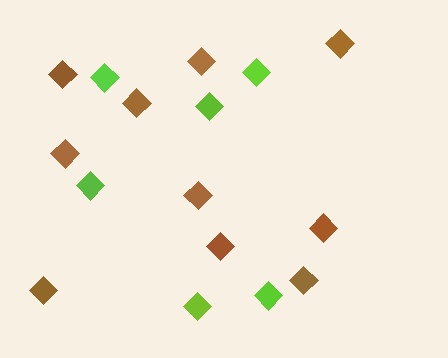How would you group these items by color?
There are 2 groups: one group of lime diamonds (6) and one group of brown diamonds (10).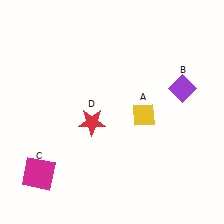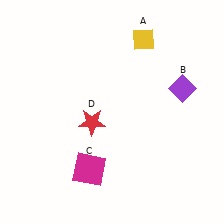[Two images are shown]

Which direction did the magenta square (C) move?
The magenta square (C) moved right.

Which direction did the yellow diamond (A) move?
The yellow diamond (A) moved up.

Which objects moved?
The objects that moved are: the yellow diamond (A), the magenta square (C).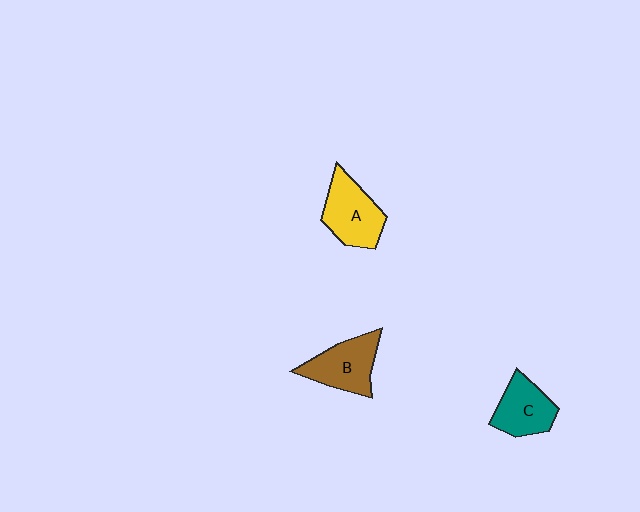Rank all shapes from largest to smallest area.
From largest to smallest: A (yellow), B (brown), C (teal).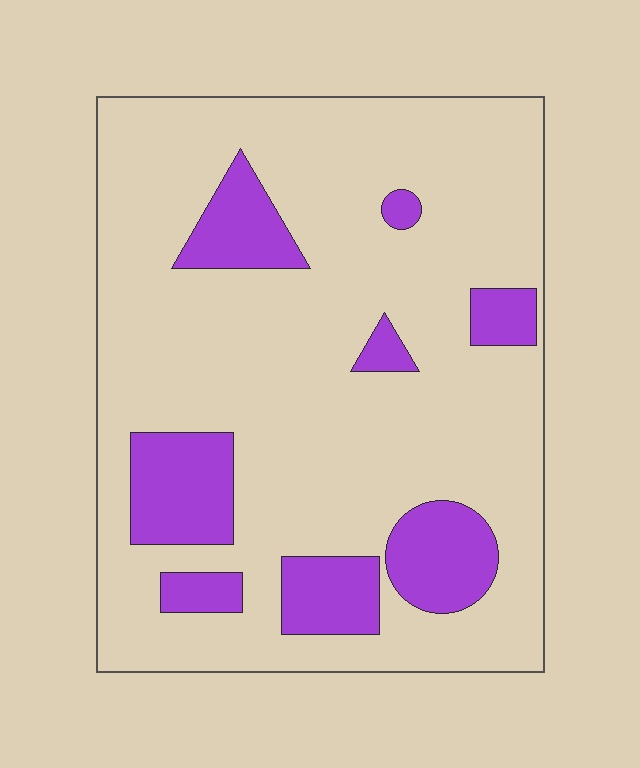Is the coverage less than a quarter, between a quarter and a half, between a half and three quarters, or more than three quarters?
Less than a quarter.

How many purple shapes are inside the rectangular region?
8.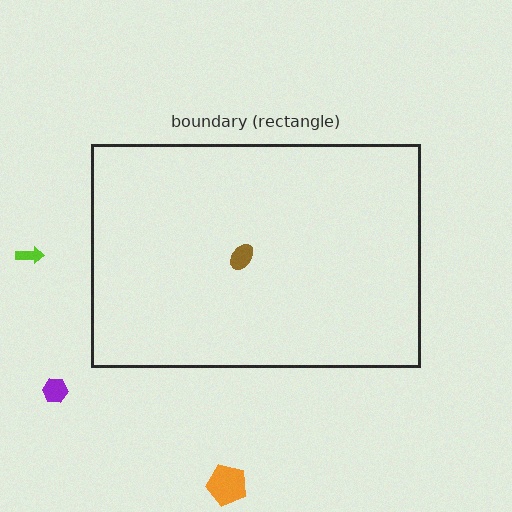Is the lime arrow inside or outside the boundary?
Outside.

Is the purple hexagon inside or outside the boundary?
Outside.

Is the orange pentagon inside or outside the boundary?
Outside.